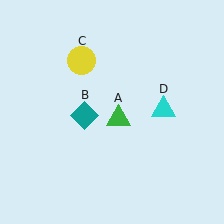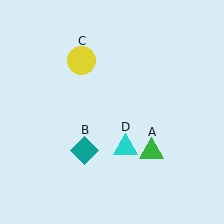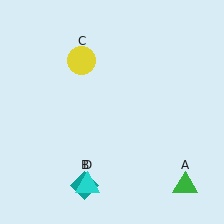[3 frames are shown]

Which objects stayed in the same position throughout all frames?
Yellow circle (object C) remained stationary.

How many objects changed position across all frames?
3 objects changed position: green triangle (object A), teal diamond (object B), cyan triangle (object D).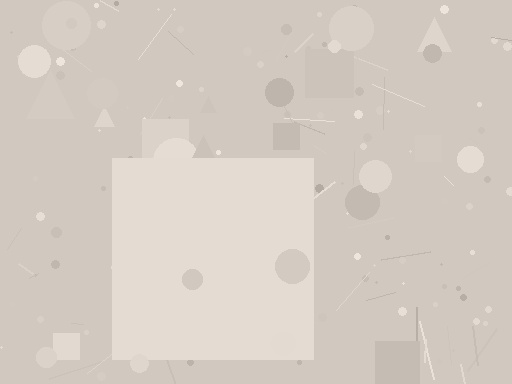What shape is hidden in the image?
A square is hidden in the image.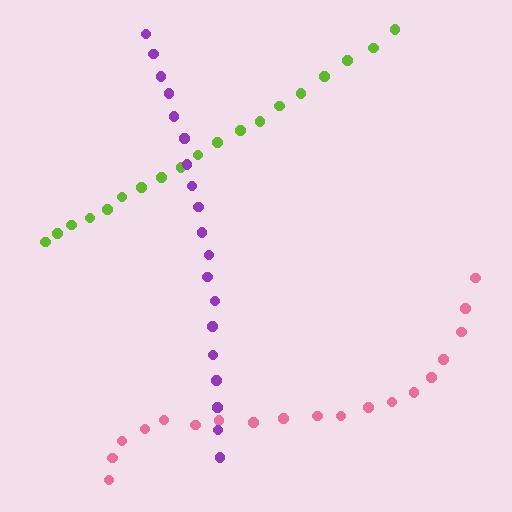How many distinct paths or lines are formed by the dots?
There are 3 distinct paths.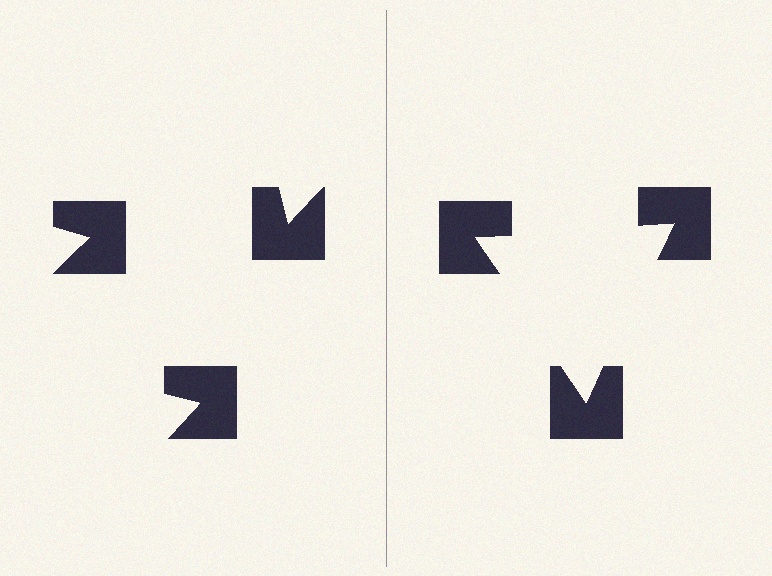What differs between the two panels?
The notched squares are positioned identically on both sides; only the wedge orientations differ. On the right they align to a triangle; on the left they are misaligned.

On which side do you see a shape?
An illusory triangle appears on the right side. On the left side the wedge cuts are rotated, so no coherent shape forms.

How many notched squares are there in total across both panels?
6 — 3 on each side.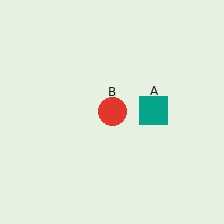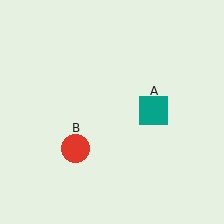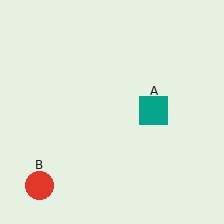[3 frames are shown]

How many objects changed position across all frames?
1 object changed position: red circle (object B).